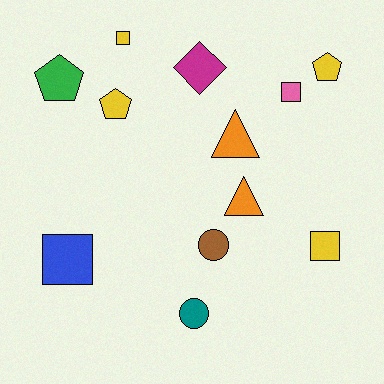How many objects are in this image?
There are 12 objects.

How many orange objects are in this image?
There are 2 orange objects.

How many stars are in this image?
There are no stars.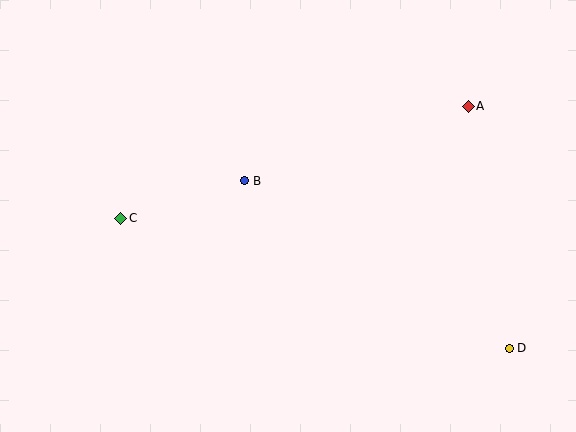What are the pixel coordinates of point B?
Point B is at (245, 181).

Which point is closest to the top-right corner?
Point A is closest to the top-right corner.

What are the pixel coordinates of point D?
Point D is at (509, 348).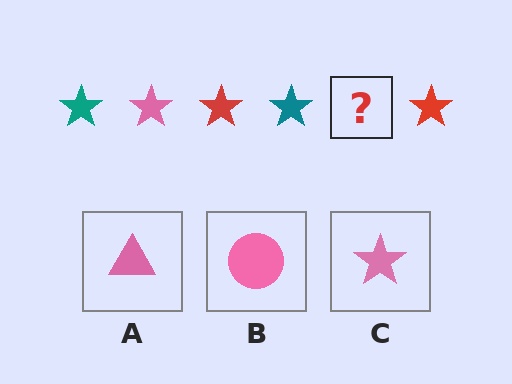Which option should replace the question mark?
Option C.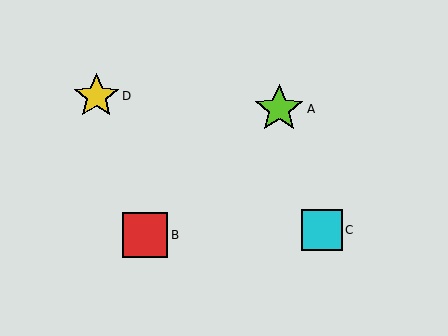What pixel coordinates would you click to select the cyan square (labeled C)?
Click at (322, 230) to select the cyan square C.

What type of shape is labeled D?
Shape D is a yellow star.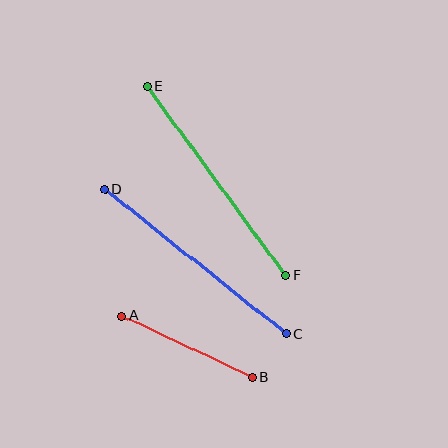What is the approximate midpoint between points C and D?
The midpoint is at approximately (195, 261) pixels.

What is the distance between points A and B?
The distance is approximately 144 pixels.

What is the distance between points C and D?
The distance is approximately 232 pixels.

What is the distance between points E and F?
The distance is approximately 234 pixels.